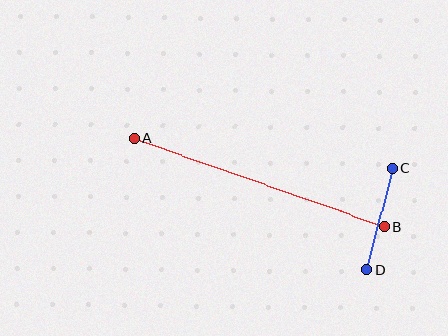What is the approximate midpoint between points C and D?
The midpoint is at approximately (379, 219) pixels.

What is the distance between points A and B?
The distance is approximately 265 pixels.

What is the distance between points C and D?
The distance is approximately 104 pixels.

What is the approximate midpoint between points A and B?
The midpoint is at approximately (259, 182) pixels.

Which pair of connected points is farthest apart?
Points A and B are farthest apart.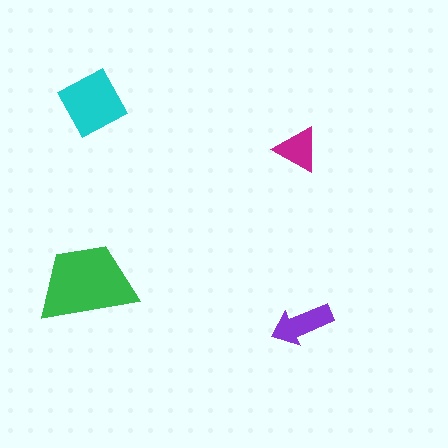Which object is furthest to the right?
The purple arrow is rightmost.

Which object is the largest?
The green trapezoid.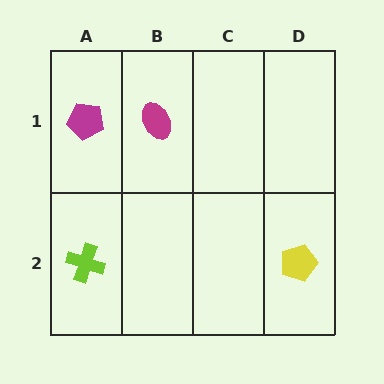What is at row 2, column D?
A yellow pentagon.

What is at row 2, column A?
A lime cross.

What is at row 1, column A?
A magenta pentagon.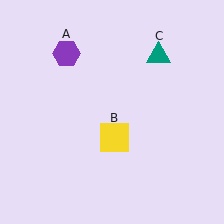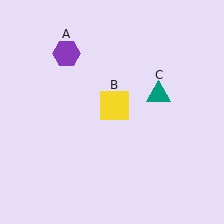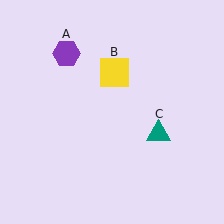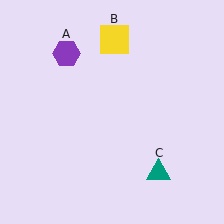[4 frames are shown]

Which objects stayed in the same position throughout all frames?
Purple hexagon (object A) remained stationary.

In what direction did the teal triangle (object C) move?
The teal triangle (object C) moved down.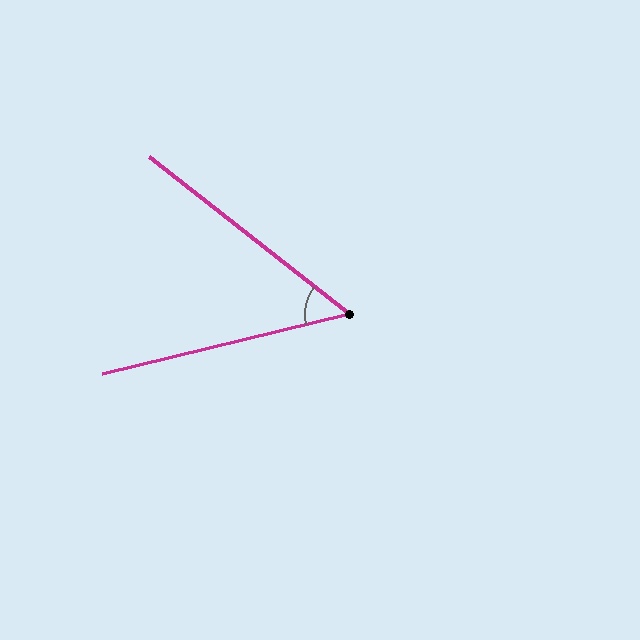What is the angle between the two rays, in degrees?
Approximately 52 degrees.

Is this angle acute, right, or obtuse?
It is acute.